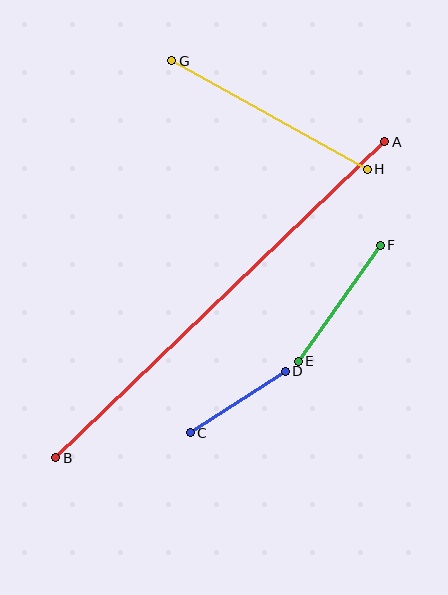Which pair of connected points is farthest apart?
Points A and B are farthest apart.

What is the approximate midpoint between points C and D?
The midpoint is at approximately (238, 402) pixels.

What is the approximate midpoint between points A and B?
The midpoint is at approximately (220, 300) pixels.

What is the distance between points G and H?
The distance is approximately 224 pixels.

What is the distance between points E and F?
The distance is approximately 142 pixels.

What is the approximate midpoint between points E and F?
The midpoint is at approximately (339, 303) pixels.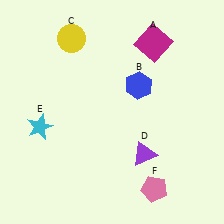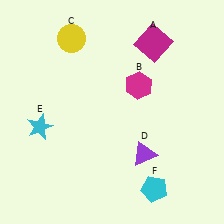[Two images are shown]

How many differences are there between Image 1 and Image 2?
There are 2 differences between the two images.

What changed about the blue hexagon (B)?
In Image 1, B is blue. In Image 2, it changed to magenta.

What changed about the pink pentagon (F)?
In Image 1, F is pink. In Image 2, it changed to cyan.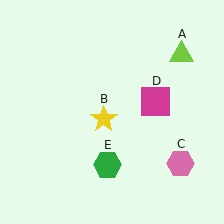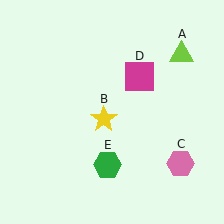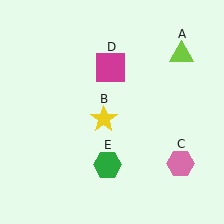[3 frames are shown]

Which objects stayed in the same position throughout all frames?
Lime triangle (object A) and yellow star (object B) and pink hexagon (object C) and green hexagon (object E) remained stationary.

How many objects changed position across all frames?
1 object changed position: magenta square (object D).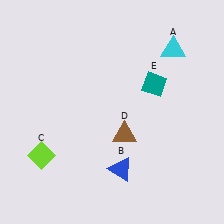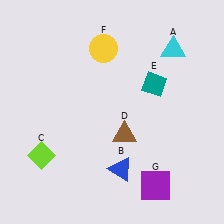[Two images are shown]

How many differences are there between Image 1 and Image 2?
There are 2 differences between the two images.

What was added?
A yellow circle (F), a purple square (G) were added in Image 2.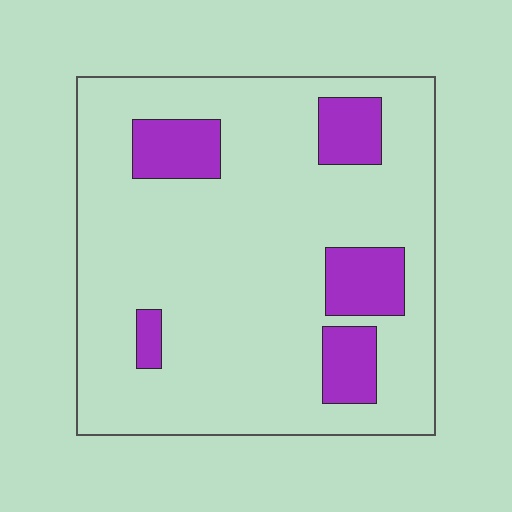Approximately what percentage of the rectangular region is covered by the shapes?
Approximately 15%.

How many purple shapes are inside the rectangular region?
5.